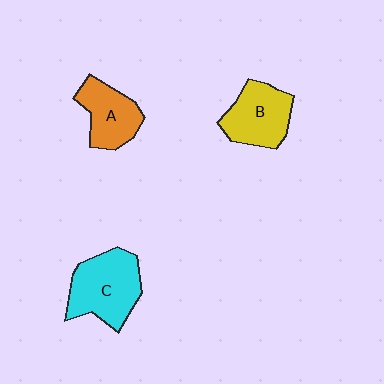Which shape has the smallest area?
Shape A (orange).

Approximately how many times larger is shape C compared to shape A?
Approximately 1.4 times.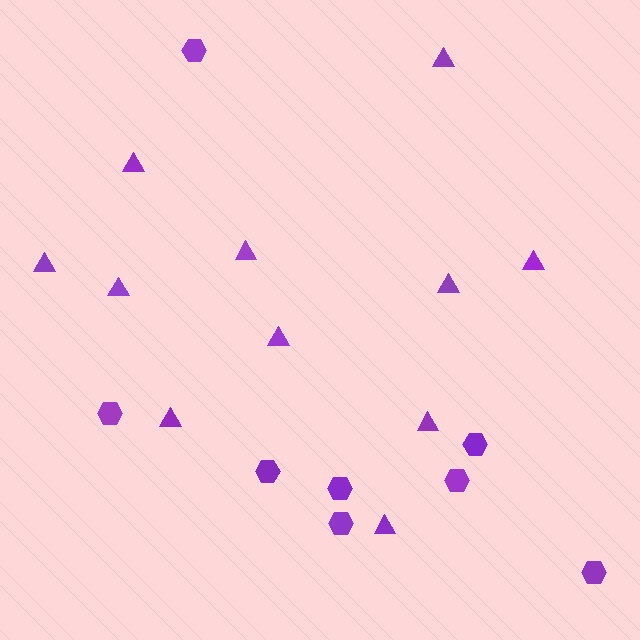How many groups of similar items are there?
There are 2 groups: one group of triangles (11) and one group of hexagons (8).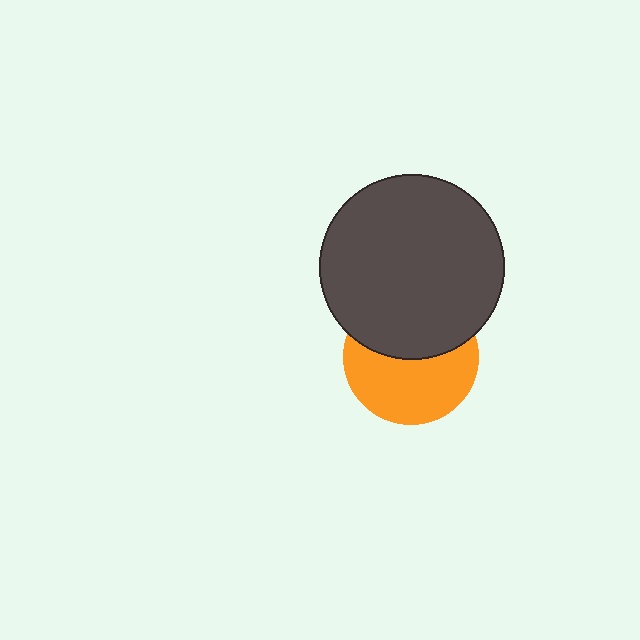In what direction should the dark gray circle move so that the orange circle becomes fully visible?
The dark gray circle should move up. That is the shortest direction to clear the overlap and leave the orange circle fully visible.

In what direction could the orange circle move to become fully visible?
The orange circle could move down. That would shift it out from behind the dark gray circle entirely.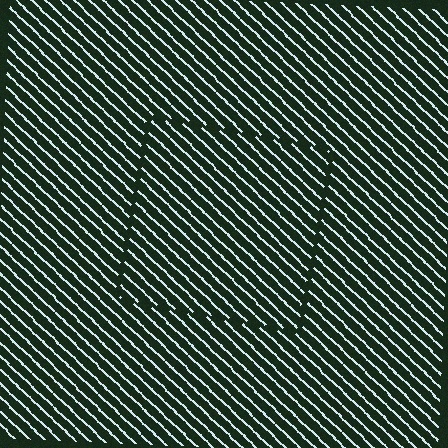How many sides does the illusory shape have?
4 sides — the line-ends trace a square.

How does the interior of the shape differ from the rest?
The interior of the shape contains the same grating, shifted by half a period — the contour is defined by the phase discontinuity where line-ends from the inner and outer gratings abut.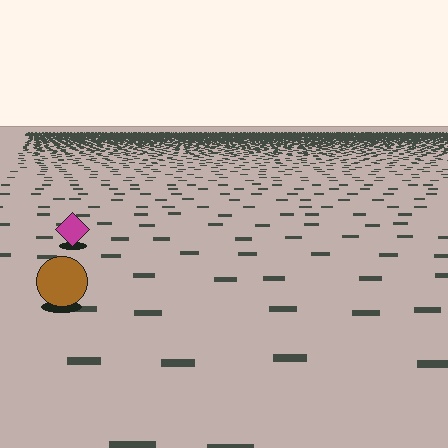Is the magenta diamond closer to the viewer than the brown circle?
No. The brown circle is closer — you can tell from the texture gradient: the ground texture is coarser near it.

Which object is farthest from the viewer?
The magenta diamond is farthest from the viewer. It appears smaller and the ground texture around it is denser.